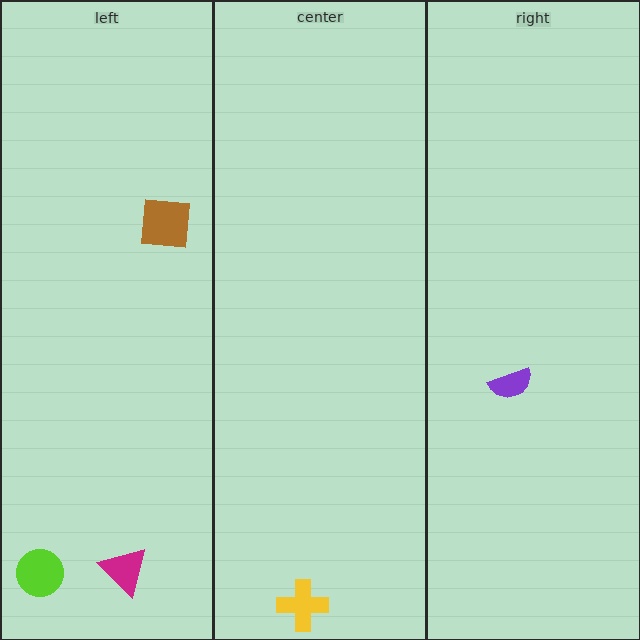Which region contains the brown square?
The left region.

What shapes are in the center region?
The yellow cross.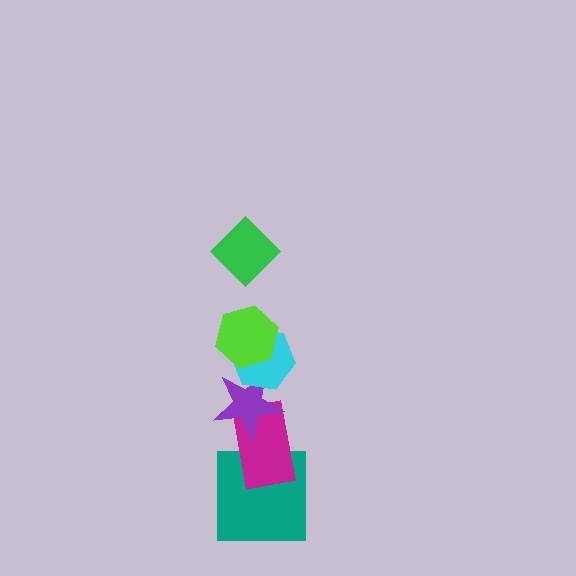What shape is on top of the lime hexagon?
The green diamond is on top of the lime hexagon.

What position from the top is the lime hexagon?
The lime hexagon is 2nd from the top.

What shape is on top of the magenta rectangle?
The purple star is on top of the magenta rectangle.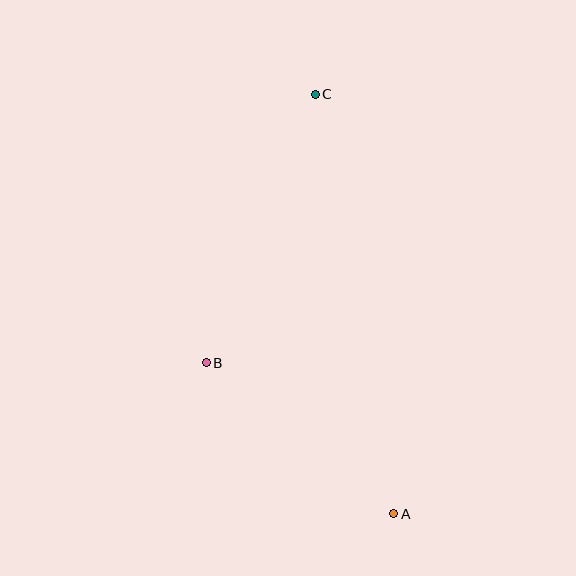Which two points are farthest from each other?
Points A and C are farthest from each other.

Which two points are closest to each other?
Points A and B are closest to each other.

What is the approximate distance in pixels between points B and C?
The distance between B and C is approximately 290 pixels.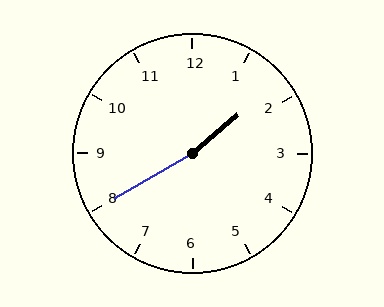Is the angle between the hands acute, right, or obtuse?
It is obtuse.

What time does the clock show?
1:40.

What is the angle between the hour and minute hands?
Approximately 170 degrees.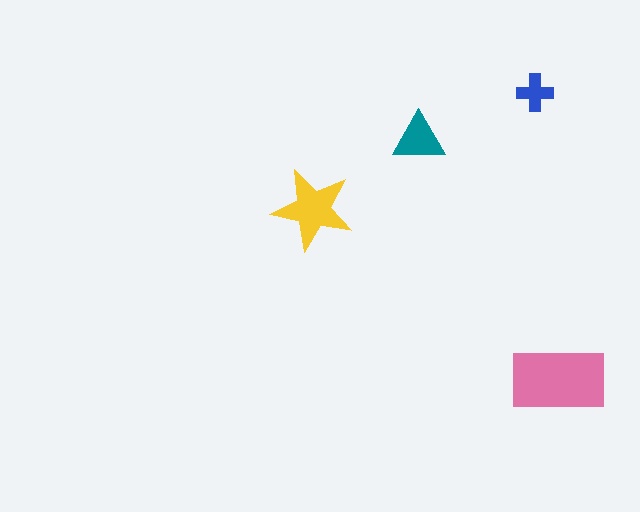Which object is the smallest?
The blue cross.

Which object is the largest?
The pink rectangle.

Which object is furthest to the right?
The pink rectangle is rightmost.